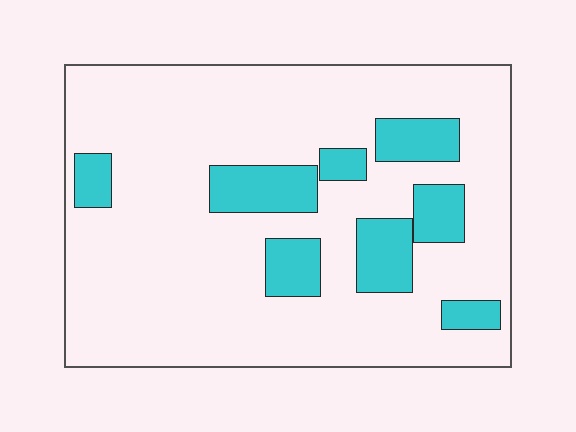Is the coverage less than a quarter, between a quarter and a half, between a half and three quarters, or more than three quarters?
Less than a quarter.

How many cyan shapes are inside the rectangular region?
8.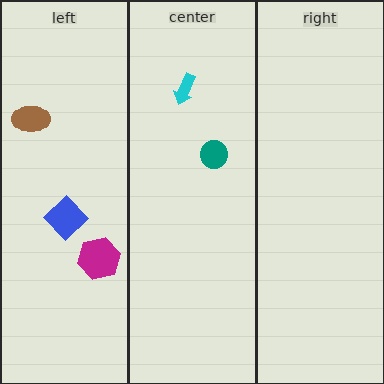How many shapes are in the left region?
3.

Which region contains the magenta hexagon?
The left region.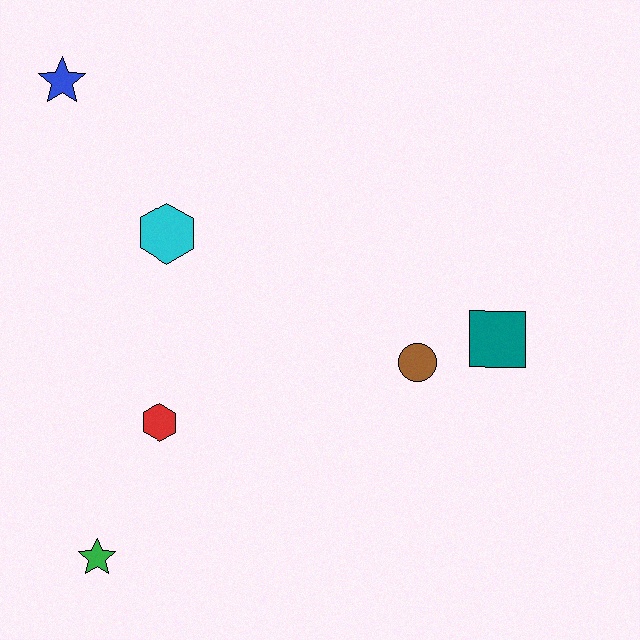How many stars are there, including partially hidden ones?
There are 2 stars.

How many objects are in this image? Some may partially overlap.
There are 6 objects.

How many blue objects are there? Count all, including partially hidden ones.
There is 1 blue object.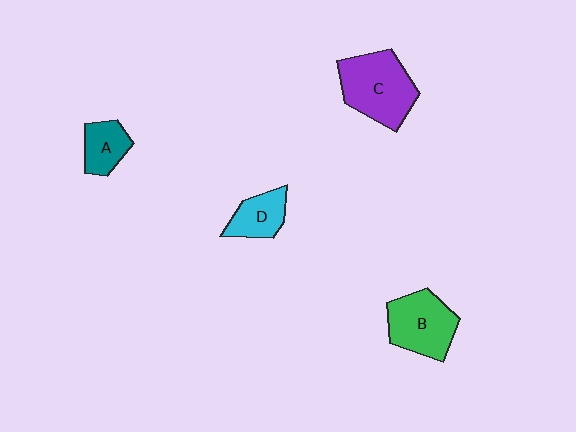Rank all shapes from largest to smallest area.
From largest to smallest: C (purple), B (green), D (cyan), A (teal).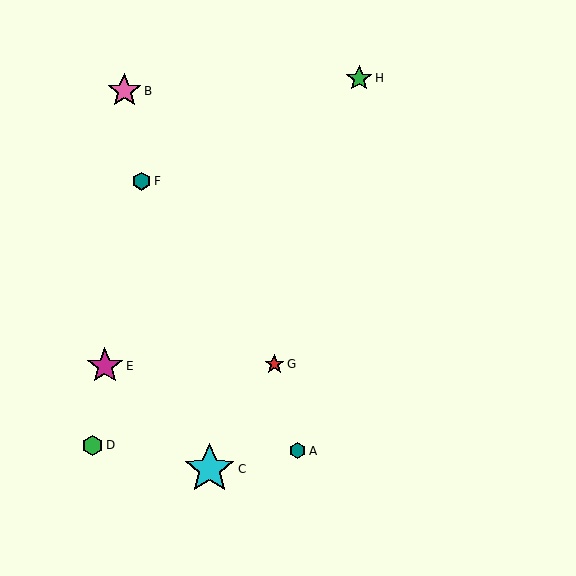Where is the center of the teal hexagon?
The center of the teal hexagon is at (298, 451).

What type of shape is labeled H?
Shape H is a green star.